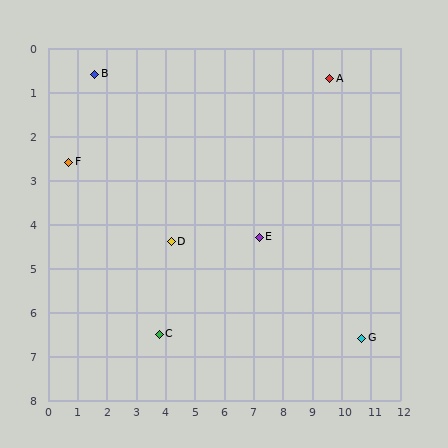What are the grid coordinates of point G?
Point G is at approximately (10.7, 6.6).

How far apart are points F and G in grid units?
Points F and G are about 10.8 grid units apart.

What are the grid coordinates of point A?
Point A is at approximately (9.6, 0.7).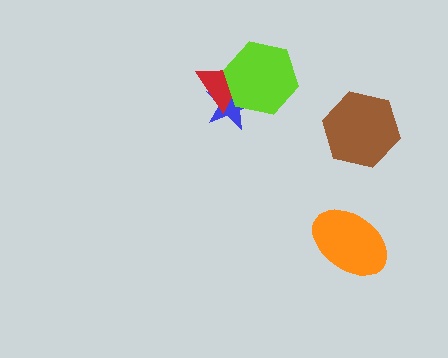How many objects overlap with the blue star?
2 objects overlap with the blue star.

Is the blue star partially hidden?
Yes, it is partially covered by another shape.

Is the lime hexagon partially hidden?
No, no other shape covers it.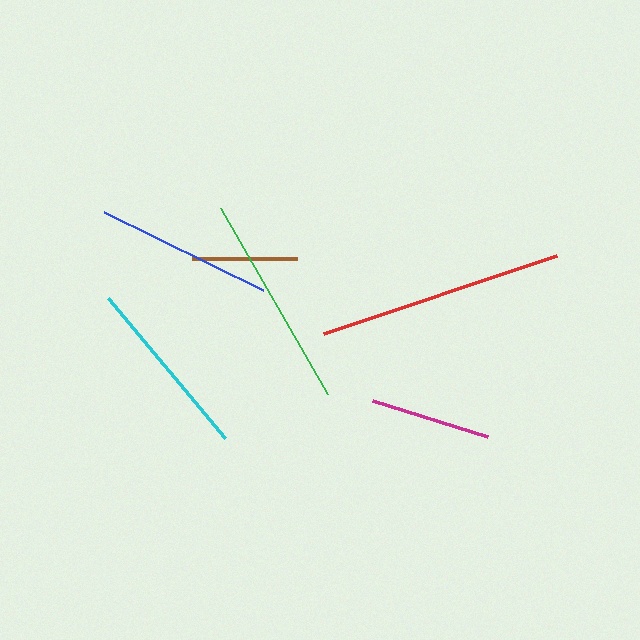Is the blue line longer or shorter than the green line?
The green line is longer than the blue line.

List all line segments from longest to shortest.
From longest to shortest: red, green, cyan, blue, magenta, brown.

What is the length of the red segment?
The red segment is approximately 245 pixels long.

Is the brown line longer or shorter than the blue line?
The blue line is longer than the brown line.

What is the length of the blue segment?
The blue segment is approximately 177 pixels long.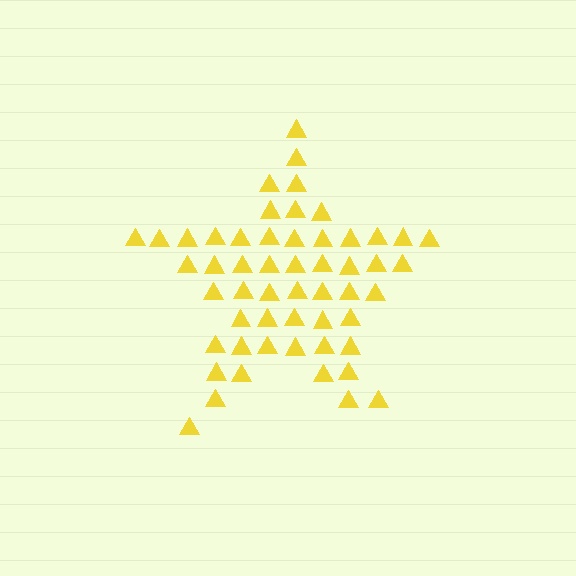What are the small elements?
The small elements are triangles.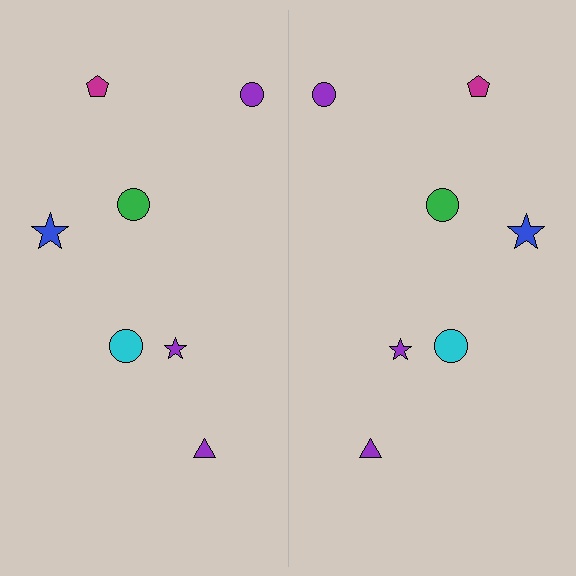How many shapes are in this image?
There are 14 shapes in this image.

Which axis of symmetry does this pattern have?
The pattern has a vertical axis of symmetry running through the center of the image.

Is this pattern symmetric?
Yes, this pattern has bilateral (reflection) symmetry.